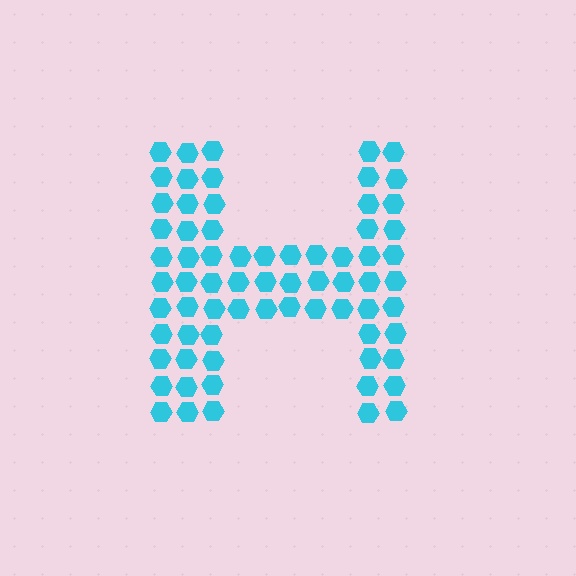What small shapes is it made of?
It is made of small hexagons.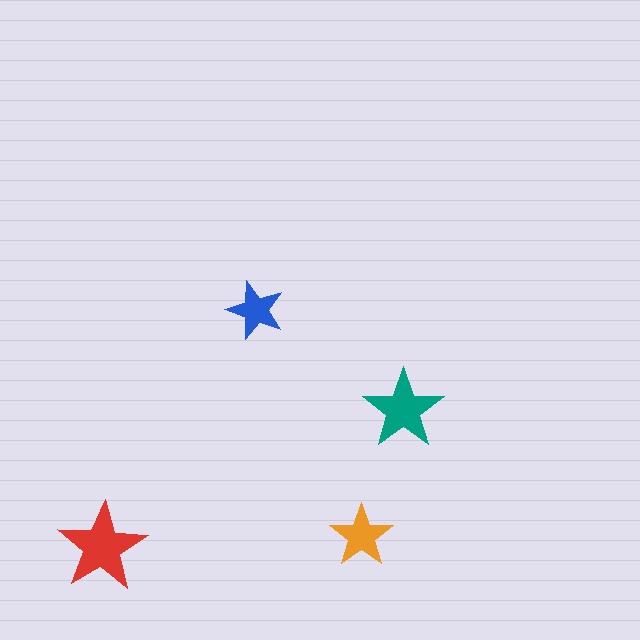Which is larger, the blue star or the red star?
The red one.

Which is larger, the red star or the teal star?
The red one.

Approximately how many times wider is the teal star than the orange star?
About 1.5 times wider.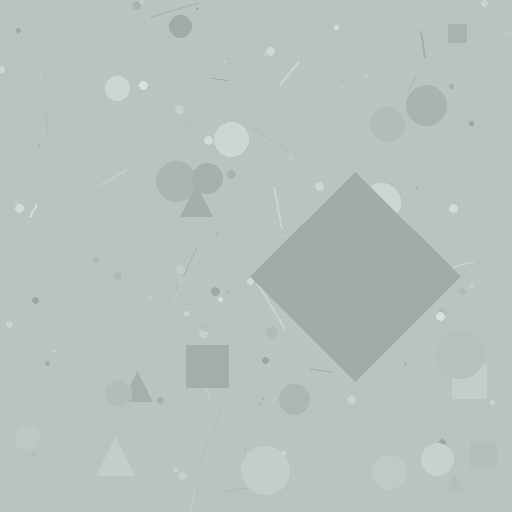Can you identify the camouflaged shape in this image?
The camouflaged shape is a diamond.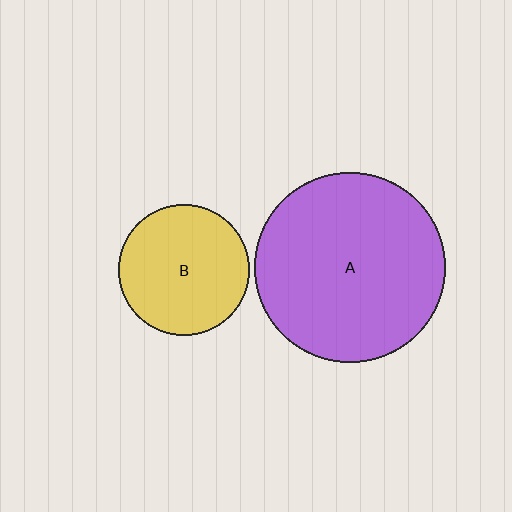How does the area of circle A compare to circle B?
Approximately 2.1 times.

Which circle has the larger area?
Circle A (purple).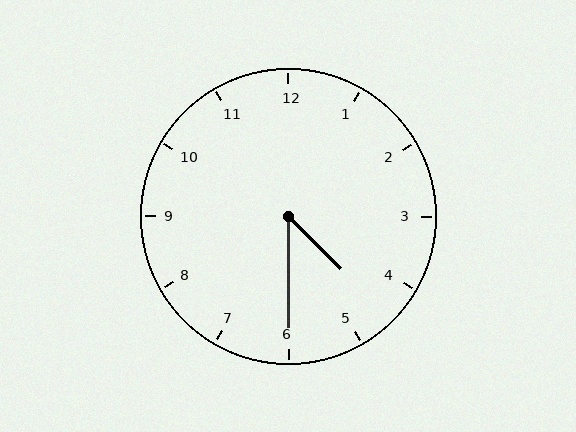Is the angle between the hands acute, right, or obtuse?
It is acute.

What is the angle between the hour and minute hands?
Approximately 45 degrees.